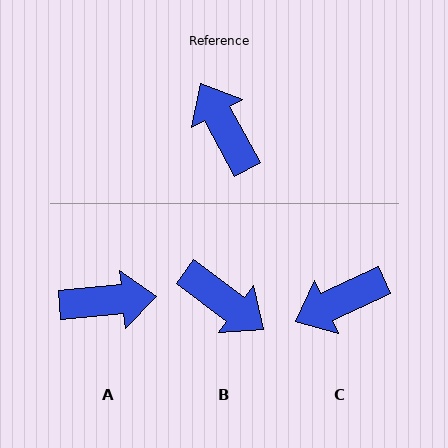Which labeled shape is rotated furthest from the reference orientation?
B, about 155 degrees away.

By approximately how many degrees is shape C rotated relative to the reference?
Approximately 87 degrees counter-clockwise.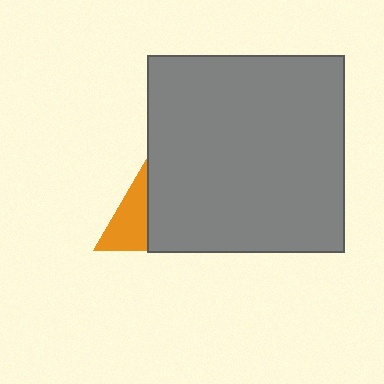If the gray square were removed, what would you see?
You would see the complete orange triangle.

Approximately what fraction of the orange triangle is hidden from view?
Roughly 64% of the orange triangle is hidden behind the gray square.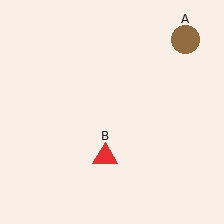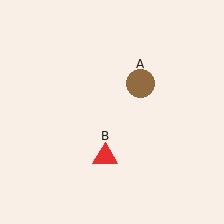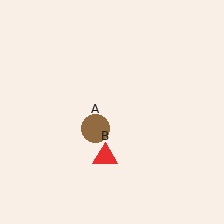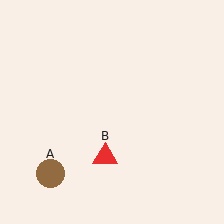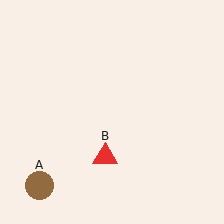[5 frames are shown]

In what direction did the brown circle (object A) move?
The brown circle (object A) moved down and to the left.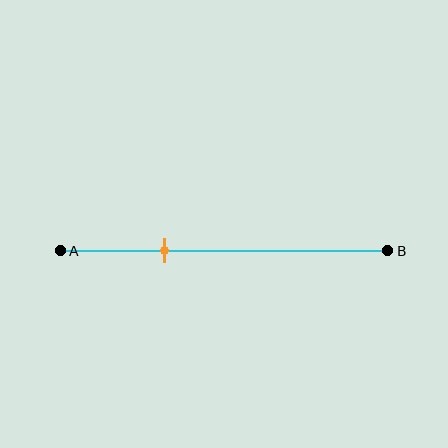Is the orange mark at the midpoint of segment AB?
No, the mark is at about 30% from A, not at the 50% midpoint.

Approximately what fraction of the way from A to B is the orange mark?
The orange mark is approximately 30% of the way from A to B.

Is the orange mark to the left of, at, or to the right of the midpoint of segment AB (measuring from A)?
The orange mark is to the left of the midpoint of segment AB.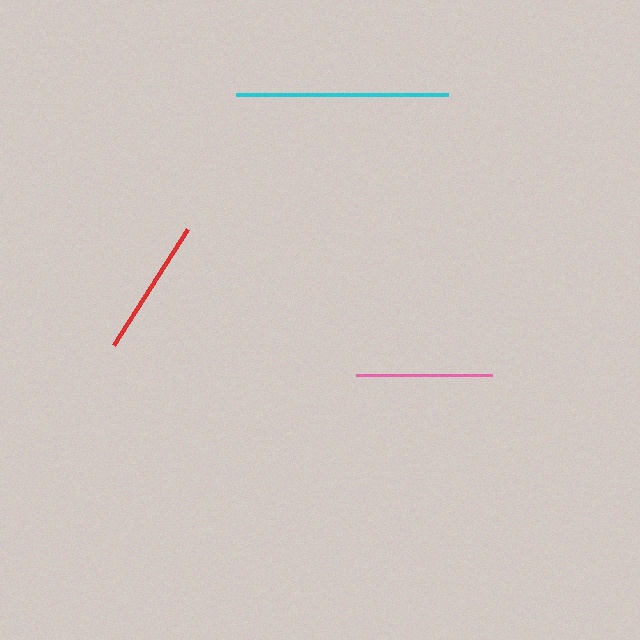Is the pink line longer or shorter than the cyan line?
The cyan line is longer than the pink line.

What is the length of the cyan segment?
The cyan segment is approximately 212 pixels long.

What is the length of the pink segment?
The pink segment is approximately 136 pixels long.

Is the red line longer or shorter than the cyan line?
The cyan line is longer than the red line.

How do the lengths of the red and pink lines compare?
The red and pink lines are approximately the same length.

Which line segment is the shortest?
The pink line is the shortest at approximately 136 pixels.